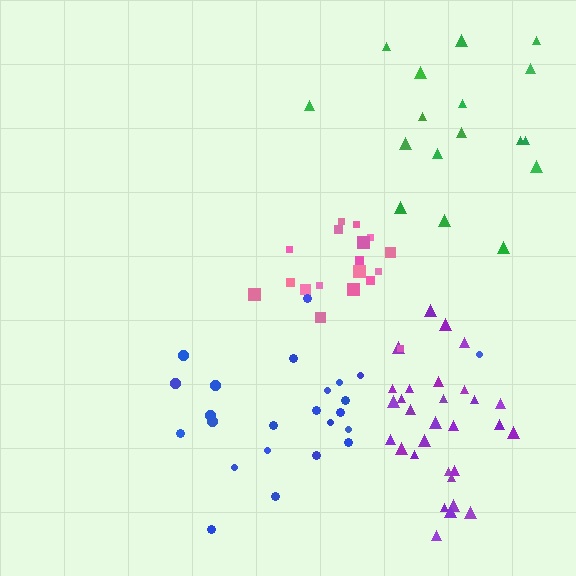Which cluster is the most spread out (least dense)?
Green.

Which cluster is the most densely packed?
Purple.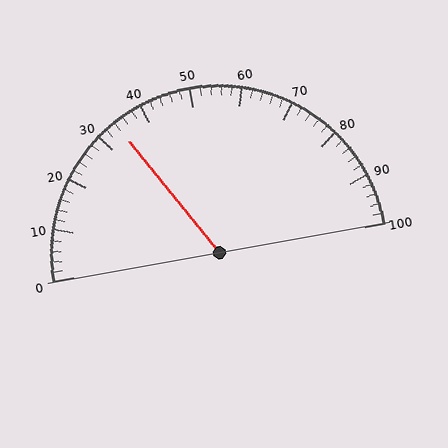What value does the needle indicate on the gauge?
The needle indicates approximately 34.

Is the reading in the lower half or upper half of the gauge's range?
The reading is in the lower half of the range (0 to 100).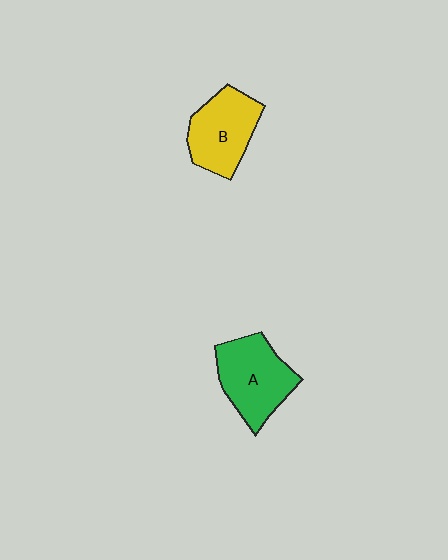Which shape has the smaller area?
Shape B (yellow).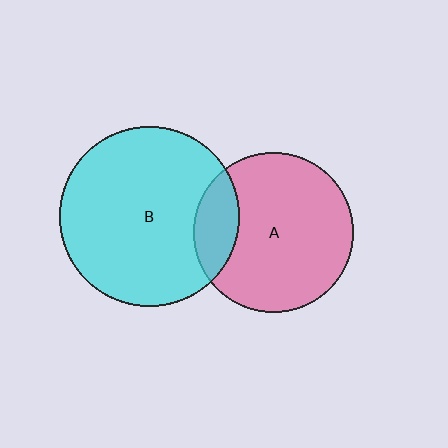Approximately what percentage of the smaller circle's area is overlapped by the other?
Approximately 15%.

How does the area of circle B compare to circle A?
Approximately 1.3 times.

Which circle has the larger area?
Circle B (cyan).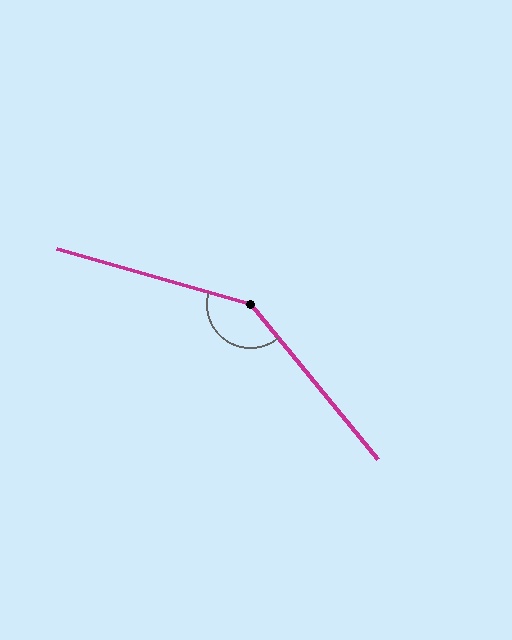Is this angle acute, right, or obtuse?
It is obtuse.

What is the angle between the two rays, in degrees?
Approximately 145 degrees.